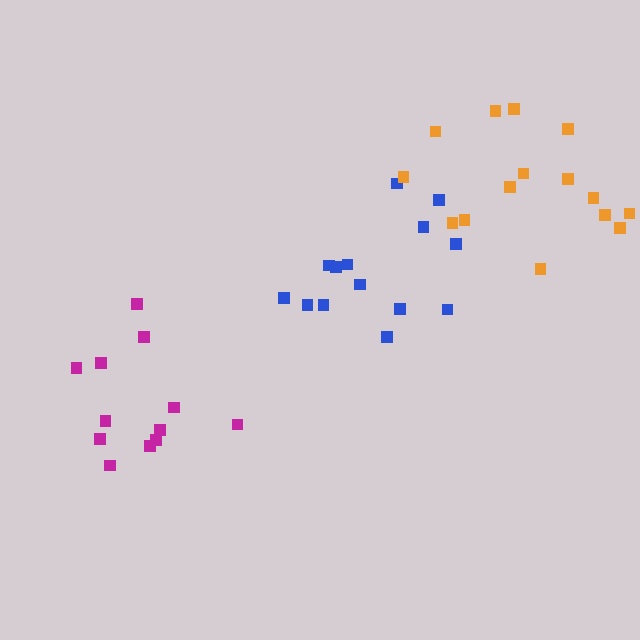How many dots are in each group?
Group 1: 14 dots, Group 2: 15 dots, Group 3: 12 dots (41 total).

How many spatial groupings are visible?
There are 3 spatial groupings.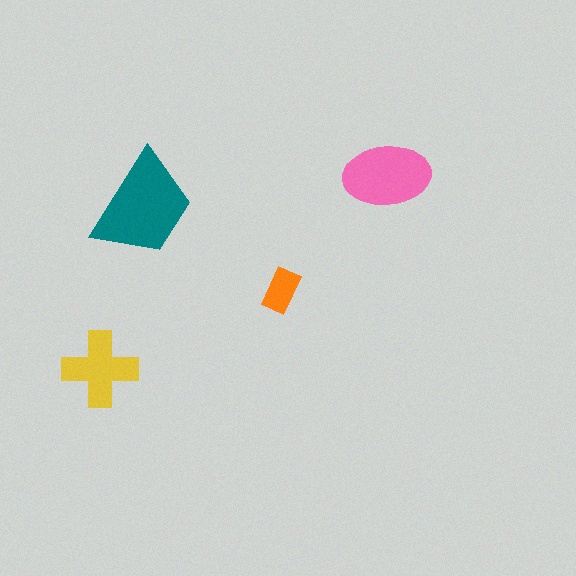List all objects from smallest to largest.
The orange rectangle, the yellow cross, the pink ellipse, the teal trapezoid.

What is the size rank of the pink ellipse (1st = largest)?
2nd.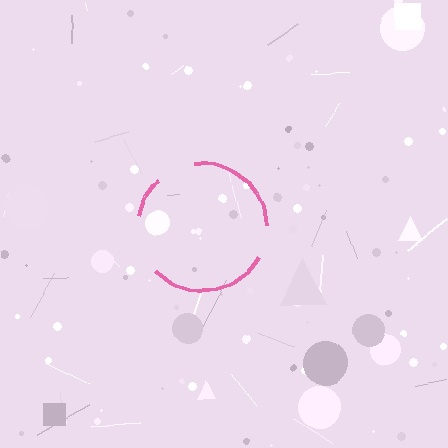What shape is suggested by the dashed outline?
The dashed outline suggests a circle.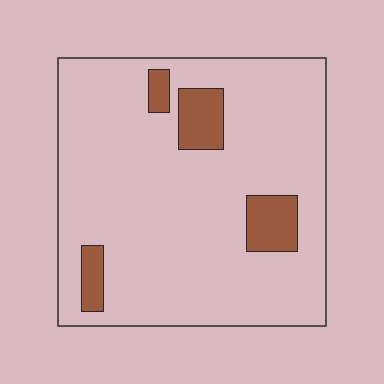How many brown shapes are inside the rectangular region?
4.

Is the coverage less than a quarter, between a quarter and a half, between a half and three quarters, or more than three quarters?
Less than a quarter.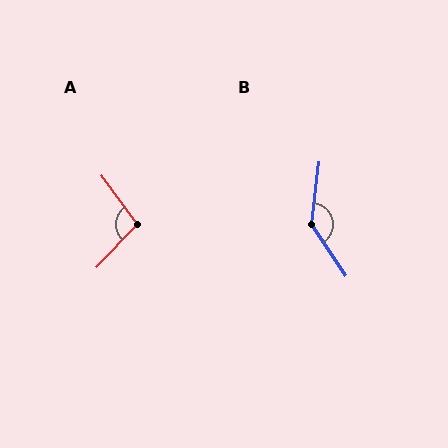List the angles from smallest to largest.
A (100°), B (140°).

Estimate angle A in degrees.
Approximately 100 degrees.